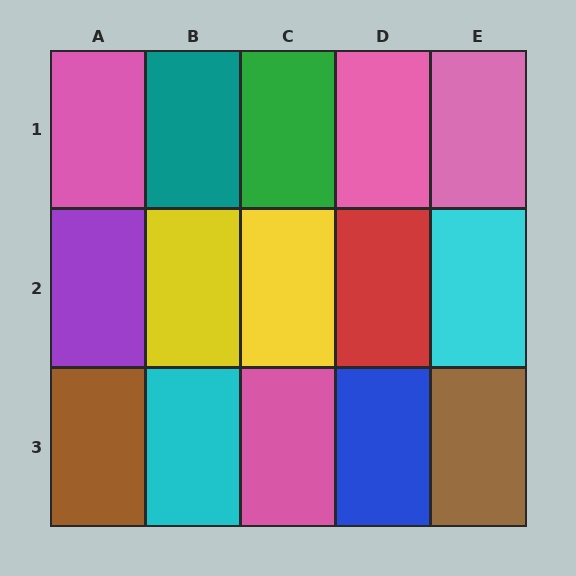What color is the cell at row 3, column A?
Brown.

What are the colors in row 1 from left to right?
Pink, teal, green, pink, pink.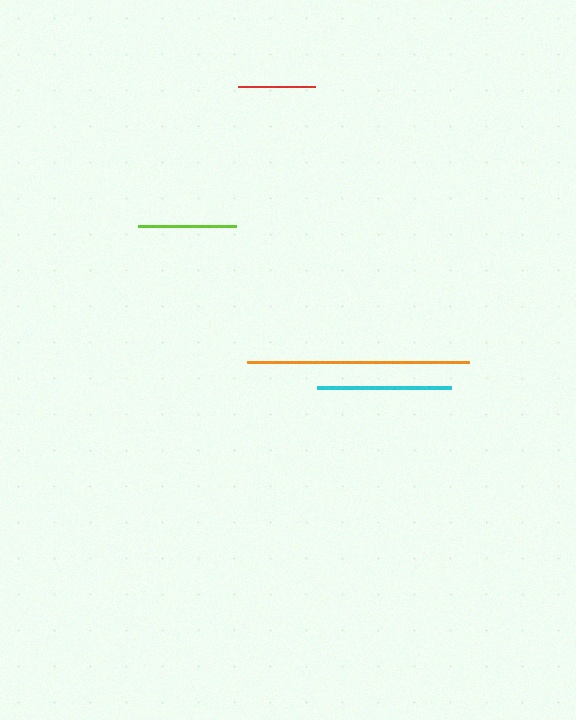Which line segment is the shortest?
The red line is the shortest at approximately 77 pixels.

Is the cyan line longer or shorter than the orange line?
The orange line is longer than the cyan line.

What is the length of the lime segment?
The lime segment is approximately 98 pixels long.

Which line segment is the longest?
The orange line is the longest at approximately 222 pixels.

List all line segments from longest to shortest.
From longest to shortest: orange, cyan, lime, red.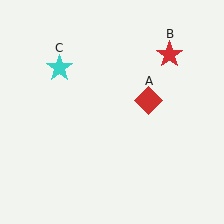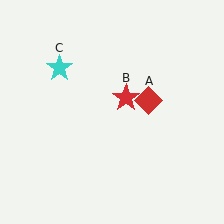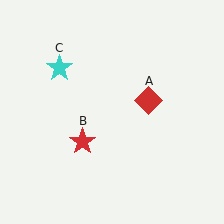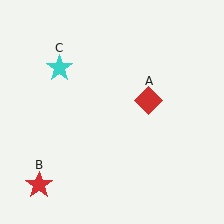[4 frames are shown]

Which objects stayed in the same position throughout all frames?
Red diamond (object A) and cyan star (object C) remained stationary.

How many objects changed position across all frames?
1 object changed position: red star (object B).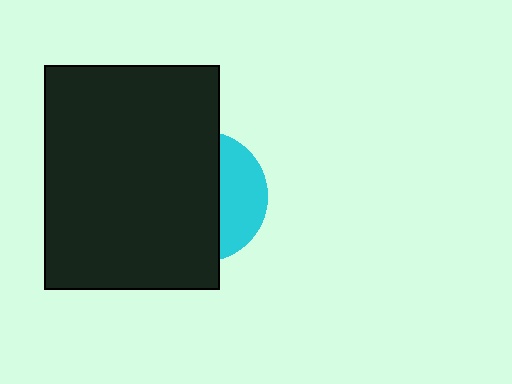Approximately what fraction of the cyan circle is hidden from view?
Roughly 66% of the cyan circle is hidden behind the black rectangle.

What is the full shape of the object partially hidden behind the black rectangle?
The partially hidden object is a cyan circle.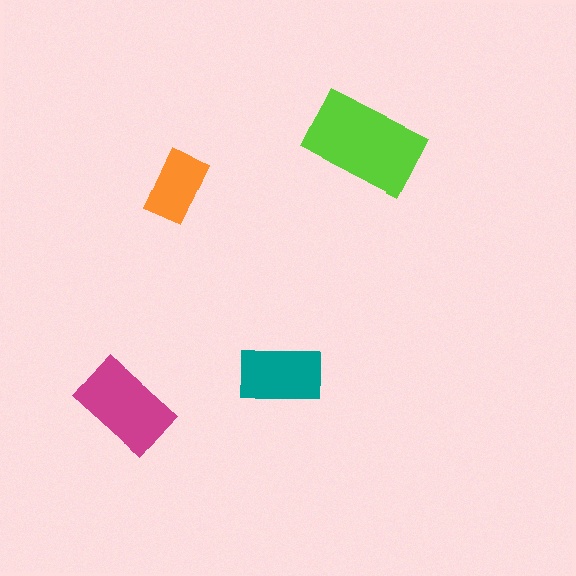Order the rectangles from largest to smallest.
the lime one, the magenta one, the teal one, the orange one.